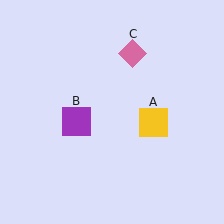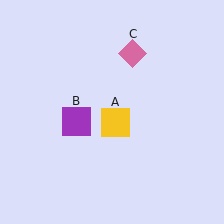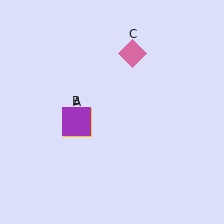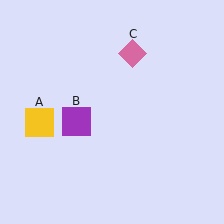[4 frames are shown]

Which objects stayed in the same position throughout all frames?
Purple square (object B) and pink diamond (object C) remained stationary.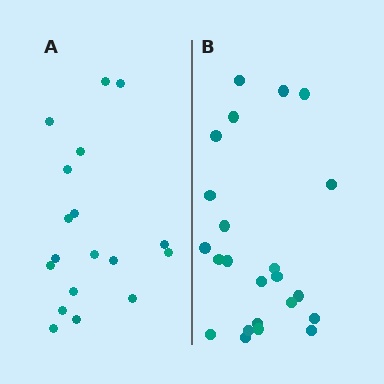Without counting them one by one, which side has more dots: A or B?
Region B (the right region) has more dots.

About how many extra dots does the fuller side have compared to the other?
Region B has about 5 more dots than region A.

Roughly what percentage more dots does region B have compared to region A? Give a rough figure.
About 30% more.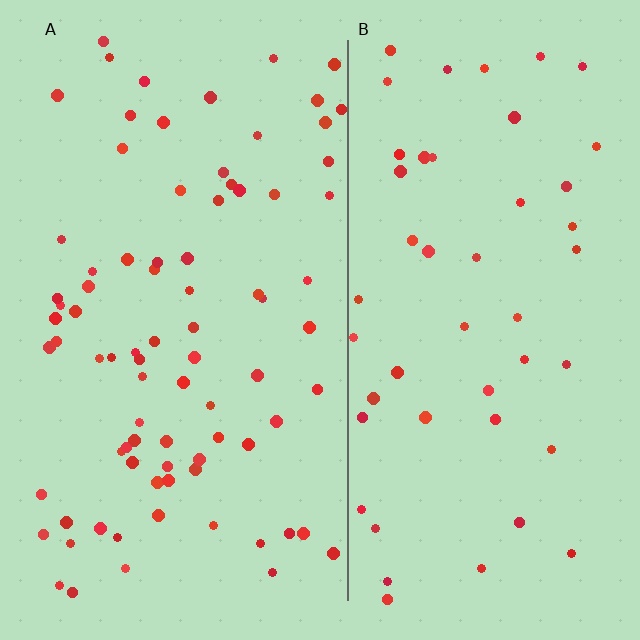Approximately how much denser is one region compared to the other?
Approximately 1.7× — region A over region B.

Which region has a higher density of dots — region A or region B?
A (the left).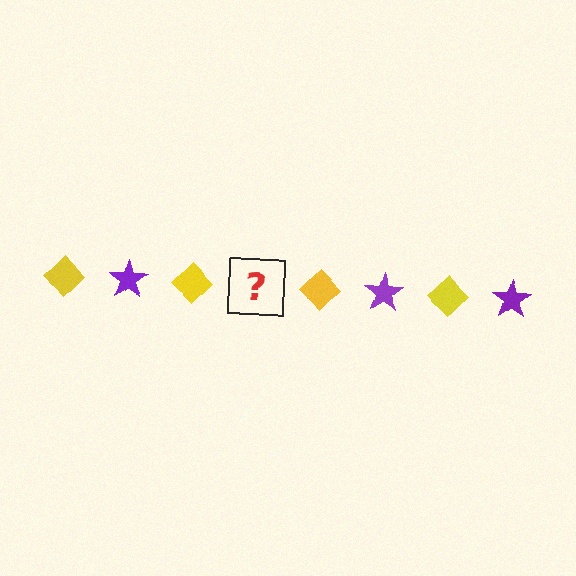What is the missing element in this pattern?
The missing element is a purple star.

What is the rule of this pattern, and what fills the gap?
The rule is that the pattern alternates between yellow diamond and purple star. The gap should be filled with a purple star.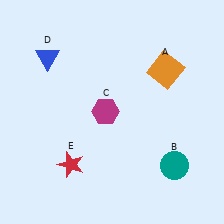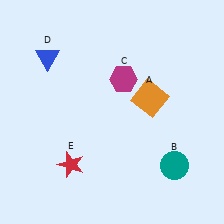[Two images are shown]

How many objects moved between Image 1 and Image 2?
2 objects moved between the two images.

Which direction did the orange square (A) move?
The orange square (A) moved down.